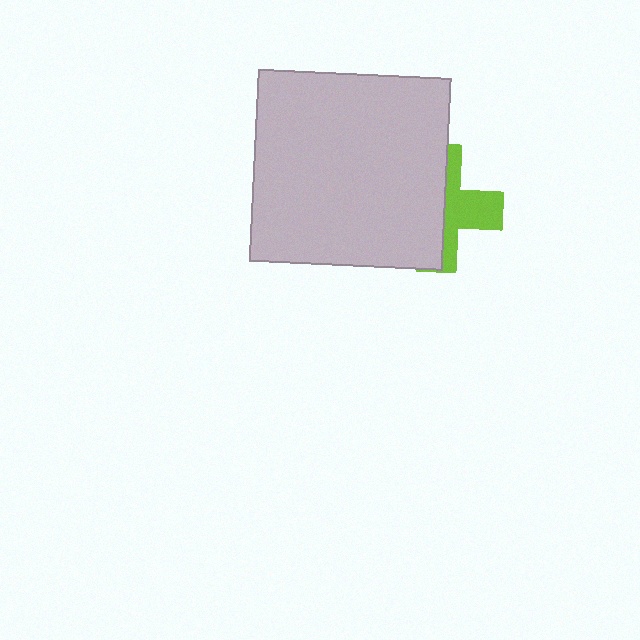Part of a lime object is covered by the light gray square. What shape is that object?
It is a cross.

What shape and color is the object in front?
The object in front is a light gray square.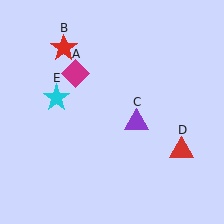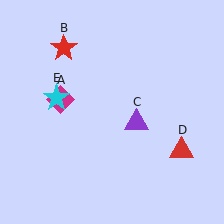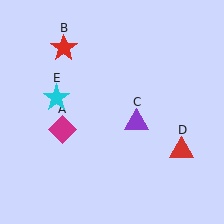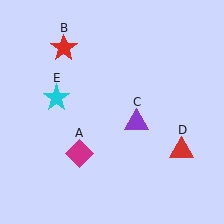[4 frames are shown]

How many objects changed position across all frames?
1 object changed position: magenta diamond (object A).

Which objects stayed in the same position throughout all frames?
Red star (object B) and purple triangle (object C) and red triangle (object D) and cyan star (object E) remained stationary.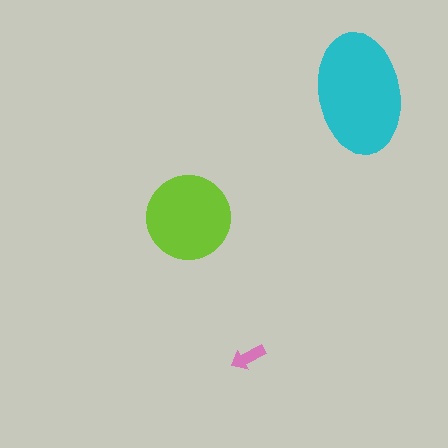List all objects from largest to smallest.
The cyan ellipse, the lime circle, the pink arrow.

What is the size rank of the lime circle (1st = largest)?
2nd.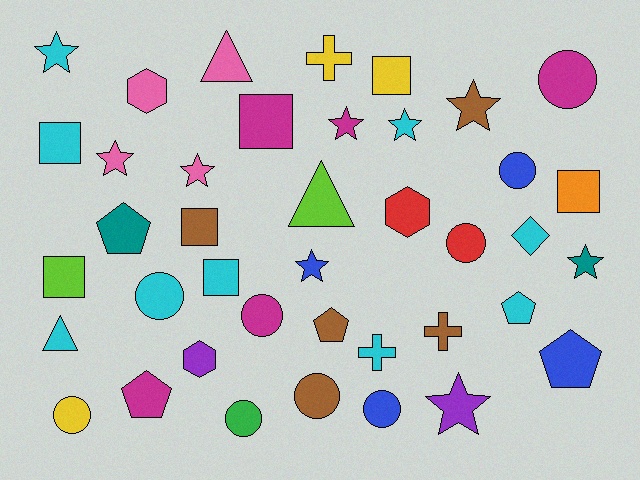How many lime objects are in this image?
There are 2 lime objects.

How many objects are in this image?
There are 40 objects.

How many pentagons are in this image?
There are 5 pentagons.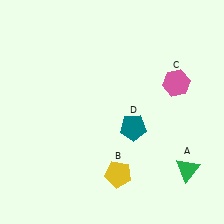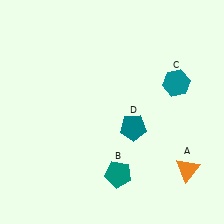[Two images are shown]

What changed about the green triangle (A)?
In Image 1, A is green. In Image 2, it changed to orange.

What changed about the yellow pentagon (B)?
In Image 1, B is yellow. In Image 2, it changed to teal.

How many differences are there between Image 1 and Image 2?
There are 3 differences between the two images.